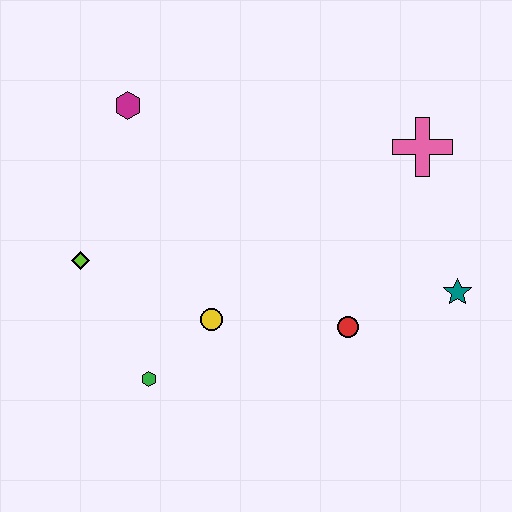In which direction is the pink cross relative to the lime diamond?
The pink cross is to the right of the lime diamond.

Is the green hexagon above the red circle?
No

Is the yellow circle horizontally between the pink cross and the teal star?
No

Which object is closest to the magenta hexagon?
The lime diamond is closest to the magenta hexagon.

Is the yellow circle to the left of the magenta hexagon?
No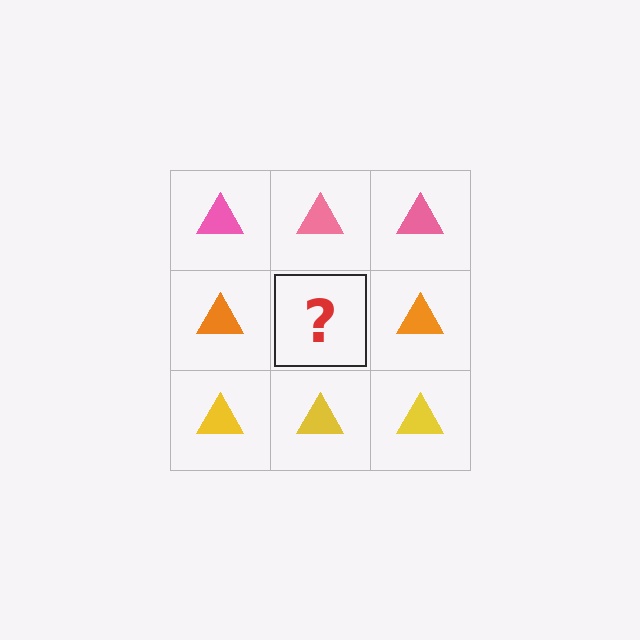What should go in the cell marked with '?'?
The missing cell should contain an orange triangle.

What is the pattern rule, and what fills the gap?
The rule is that each row has a consistent color. The gap should be filled with an orange triangle.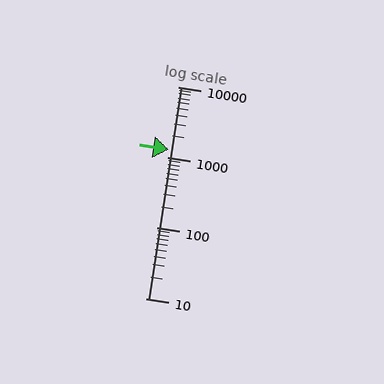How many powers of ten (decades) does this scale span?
The scale spans 3 decades, from 10 to 10000.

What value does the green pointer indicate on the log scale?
The pointer indicates approximately 1300.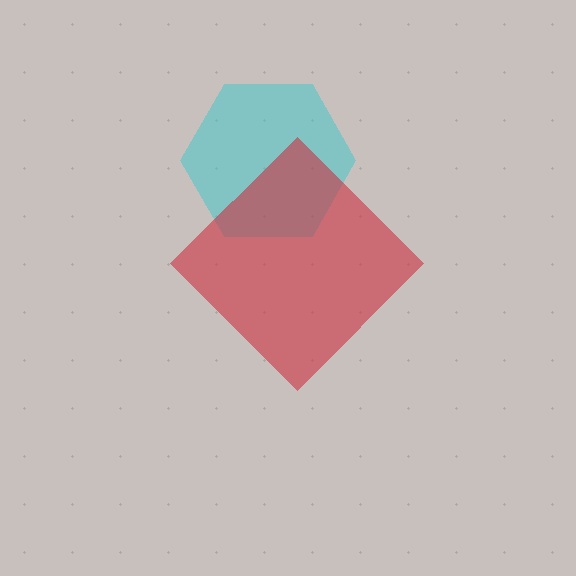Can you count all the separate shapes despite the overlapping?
Yes, there are 2 separate shapes.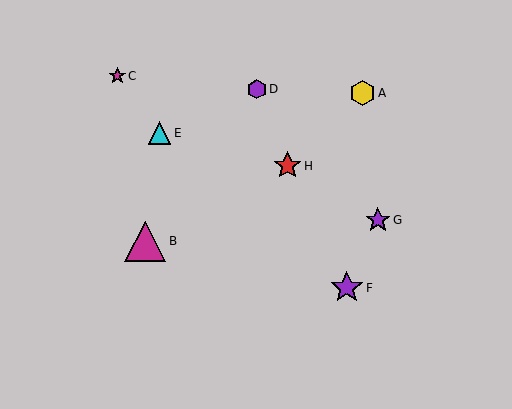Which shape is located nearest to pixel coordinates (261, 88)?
The purple hexagon (labeled D) at (257, 89) is nearest to that location.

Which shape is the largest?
The magenta triangle (labeled B) is the largest.